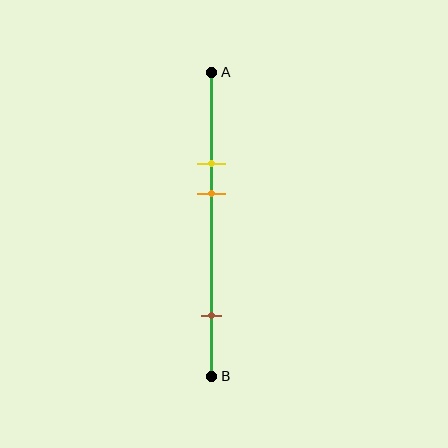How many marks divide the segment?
There are 3 marks dividing the segment.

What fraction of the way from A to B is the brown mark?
The brown mark is approximately 80% (0.8) of the way from A to B.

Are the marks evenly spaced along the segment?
No, the marks are not evenly spaced.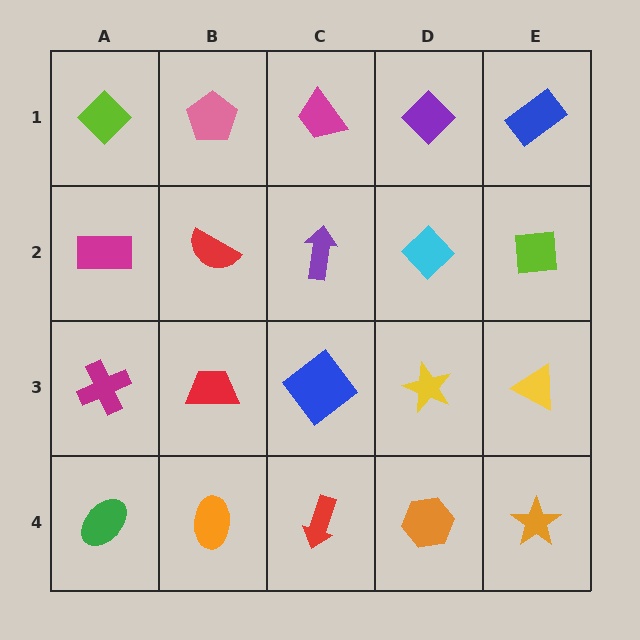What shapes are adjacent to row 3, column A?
A magenta rectangle (row 2, column A), a green ellipse (row 4, column A), a red trapezoid (row 3, column B).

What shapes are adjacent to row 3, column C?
A purple arrow (row 2, column C), a red arrow (row 4, column C), a red trapezoid (row 3, column B), a yellow star (row 3, column D).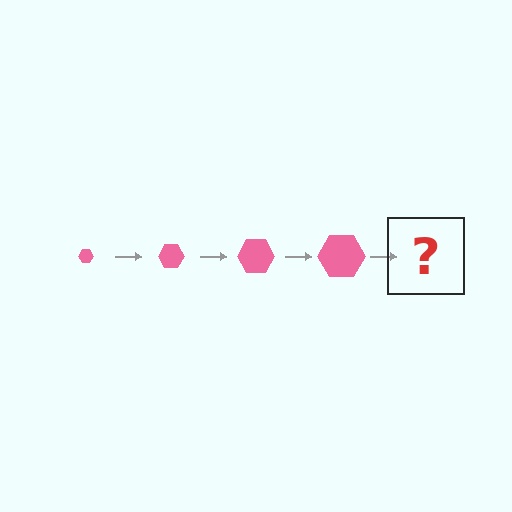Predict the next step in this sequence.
The next step is a pink hexagon, larger than the previous one.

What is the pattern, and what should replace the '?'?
The pattern is that the hexagon gets progressively larger each step. The '?' should be a pink hexagon, larger than the previous one.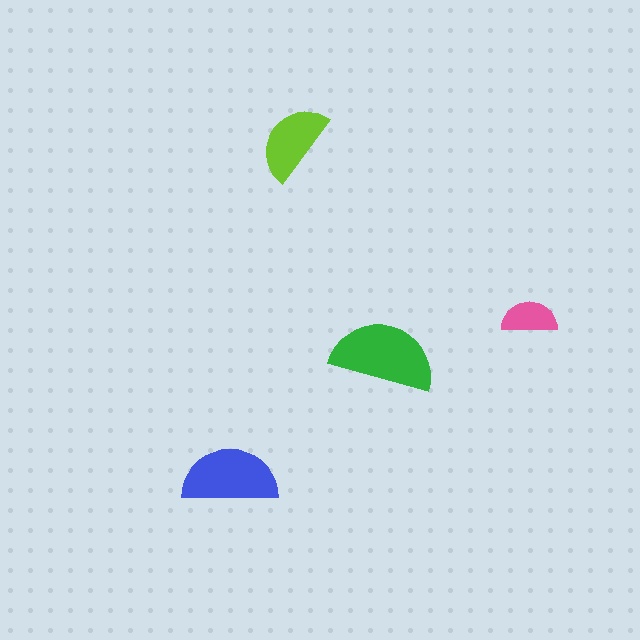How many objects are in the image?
There are 4 objects in the image.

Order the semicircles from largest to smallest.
the green one, the blue one, the lime one, the pink one.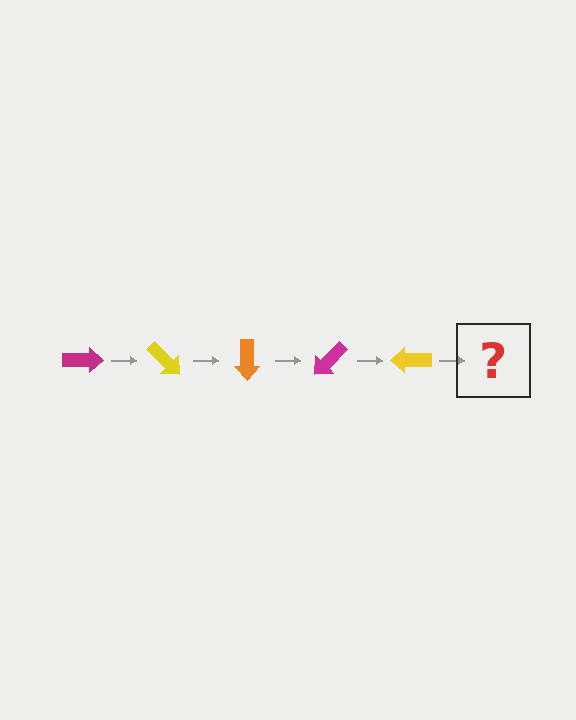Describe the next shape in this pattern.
It should be an orange arrow, rotated 225 degrees from the start.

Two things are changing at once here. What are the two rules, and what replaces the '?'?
The two rules are that it rotates 45 degrees each step and the color cycles through magenta, yellow, and orange. The '?' should be an orange arrow, rotated 225 degrees from the start.